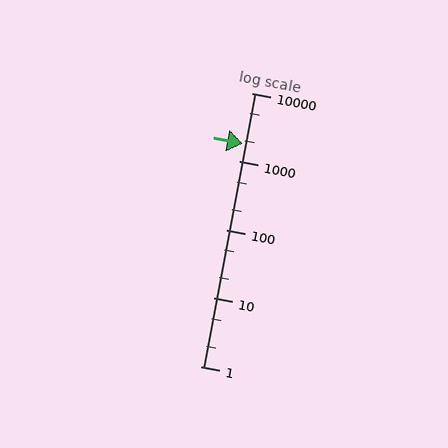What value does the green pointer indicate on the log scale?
The pointer indicates approximately 1800.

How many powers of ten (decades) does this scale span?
The scale spans 4 decades, from 1 to 10000.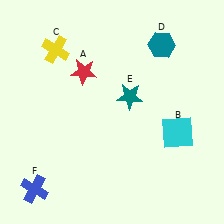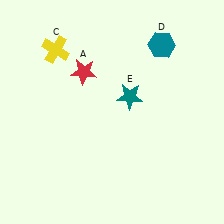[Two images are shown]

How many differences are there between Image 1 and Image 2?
There are 2 differences between the two images.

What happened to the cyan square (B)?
The cyan square (B) was removed in Image 2. It was in the bottom-right area of Image 1.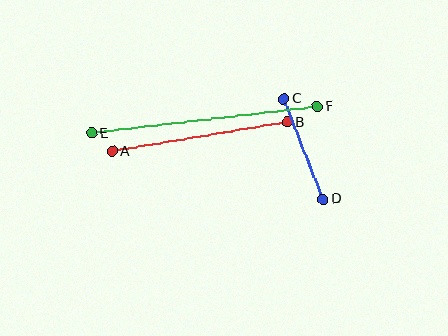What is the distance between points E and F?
The distance is approximately 227 pixels.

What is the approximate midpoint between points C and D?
The midpoint is at approximately (304, 149) pixels.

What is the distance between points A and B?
The distance is approximately 177 pixels.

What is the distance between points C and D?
The distance is approximately 108 pixels.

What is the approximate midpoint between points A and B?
The midpoint is at approximately (200, 137) pixels.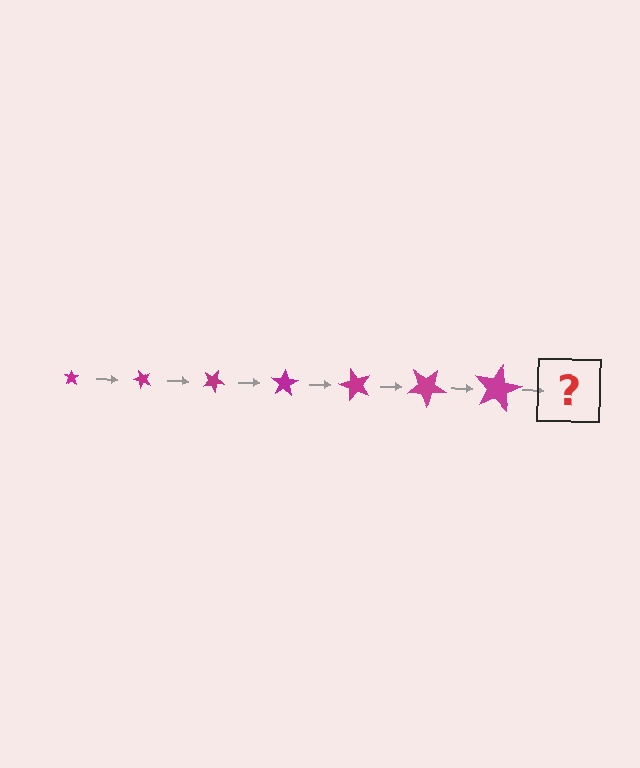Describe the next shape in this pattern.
It should be a star, larger than the previous one and rotated 350 degrees from the start.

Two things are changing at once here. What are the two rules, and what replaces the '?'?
The two rules are that the star grows larger each step and it rotates 50 degrees each step. The '?' should be a star, larger than the previous one and rotated 350 degrees from the start.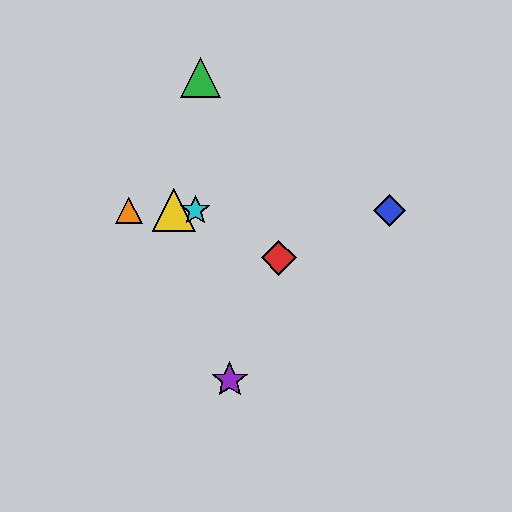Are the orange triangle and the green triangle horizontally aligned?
No, the orange triangle is at y≈210 and the green triangle is at y≈77.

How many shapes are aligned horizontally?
4 shapes (the blue diamond, the yellow triangle, the orange triangle, the cyan star) are aligned horizontally.